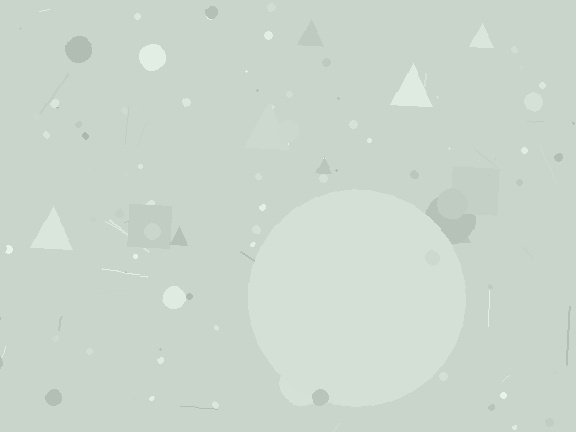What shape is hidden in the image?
A circle is hidden in the image.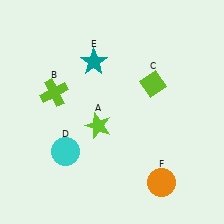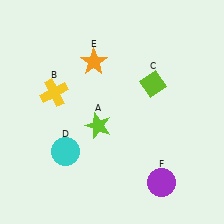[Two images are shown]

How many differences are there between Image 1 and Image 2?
There are 3 differences between the two images.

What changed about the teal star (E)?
In Image 1, E is teal. In Image 2, it changed to orange.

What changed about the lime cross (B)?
In Image 1, B is lime. In Image 2, it changed to yellow.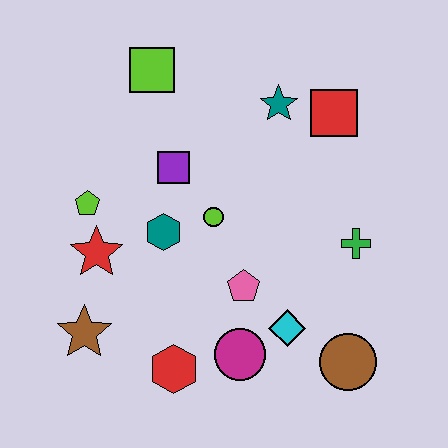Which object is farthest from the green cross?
The brown star is farthest from the green cross.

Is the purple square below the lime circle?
No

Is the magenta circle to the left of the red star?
No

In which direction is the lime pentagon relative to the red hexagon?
The lime pentagon is above the red hexagon.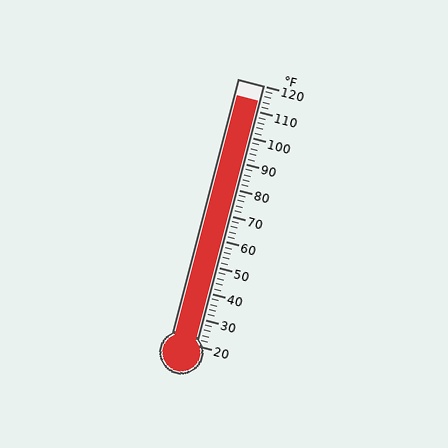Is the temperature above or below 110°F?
The temperature is above 110°F.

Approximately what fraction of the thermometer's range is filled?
The thermometer is filled to approximately 95% of its range.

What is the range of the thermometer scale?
The thermometer scale ranges from 20°F to 120°F.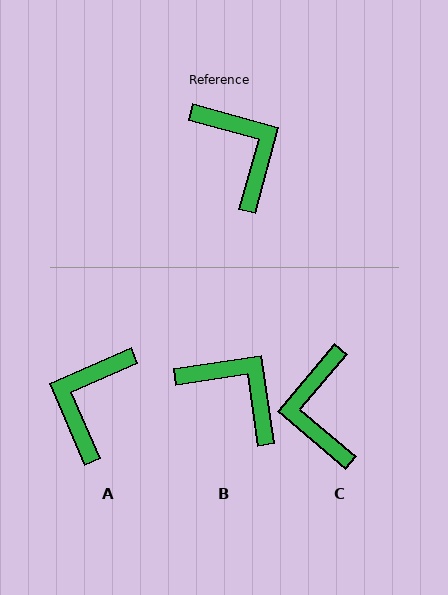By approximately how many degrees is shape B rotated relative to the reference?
Approximately 24 degrees counter-clockwise.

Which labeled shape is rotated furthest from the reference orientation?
C, about 155 degrees away.